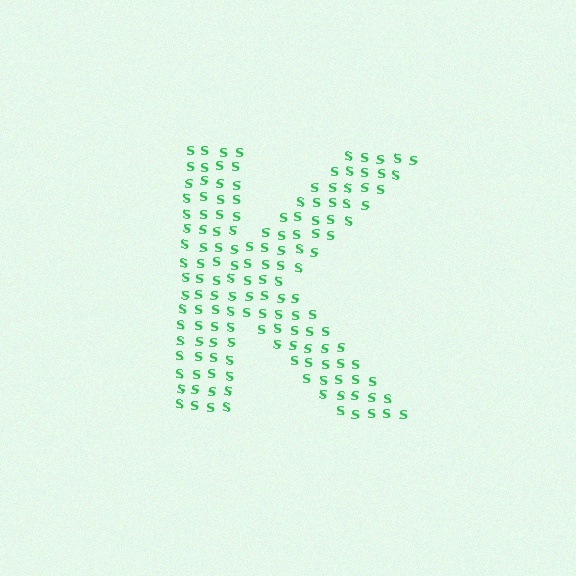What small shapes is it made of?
It is made of small letter S's.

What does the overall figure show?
The overall figure shows the letter K.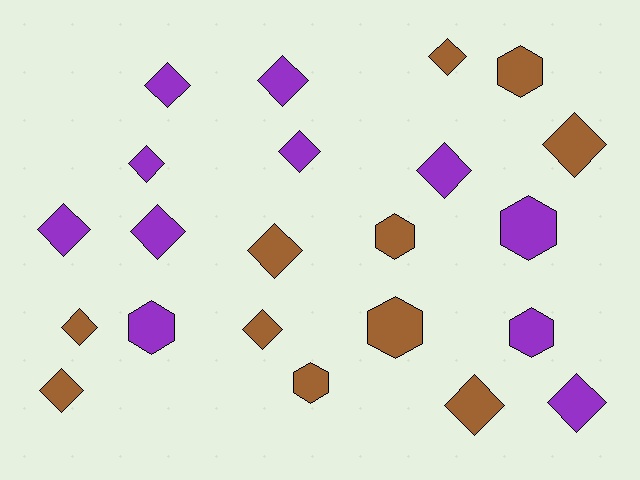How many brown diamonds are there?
There are 7 brown diamonds.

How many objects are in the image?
There are 22 objects.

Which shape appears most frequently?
Diamond, with 15 objects.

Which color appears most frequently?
Brown, with 11 objects.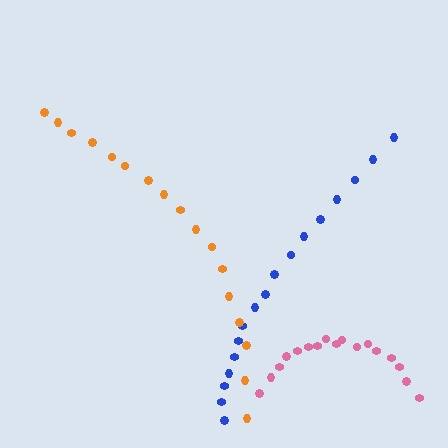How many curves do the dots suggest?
There are 3 distinct paths.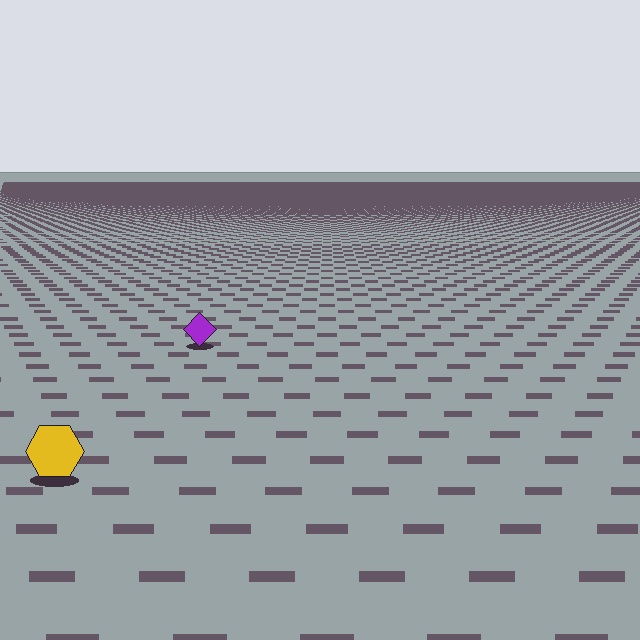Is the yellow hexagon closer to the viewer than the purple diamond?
Yes. The yellow hexagon is closer — you can tell from the texture gradient: the ground texture is coarser near it.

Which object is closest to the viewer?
The yellow hexagon is closest. The texture marks near it are larger and more spread out.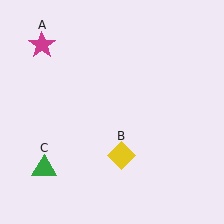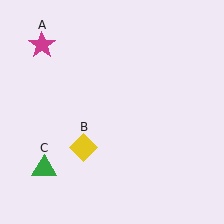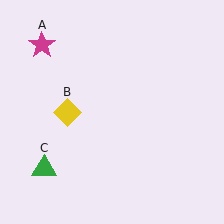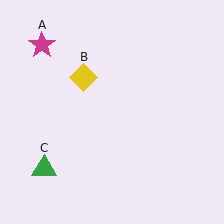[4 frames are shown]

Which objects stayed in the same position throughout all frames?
Magenta star (object A) and green triangle (object C) remained stationary.